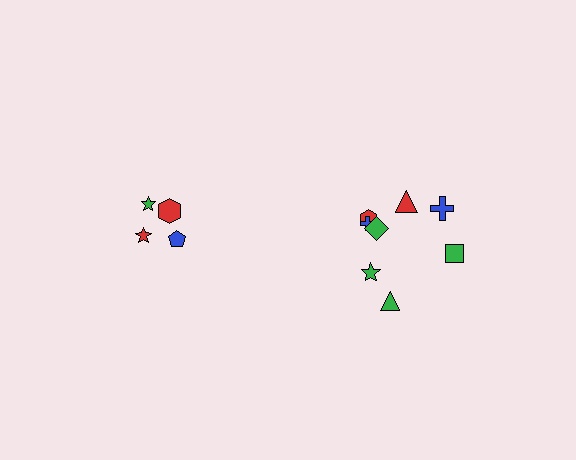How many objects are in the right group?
There are 8 objects.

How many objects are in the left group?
There are 4 objects.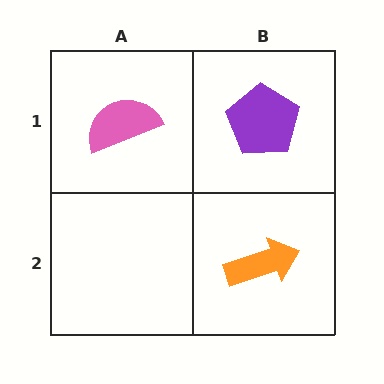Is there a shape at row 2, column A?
No, that cell is empty.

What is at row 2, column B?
An orange arrow.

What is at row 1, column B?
A purple pentagon.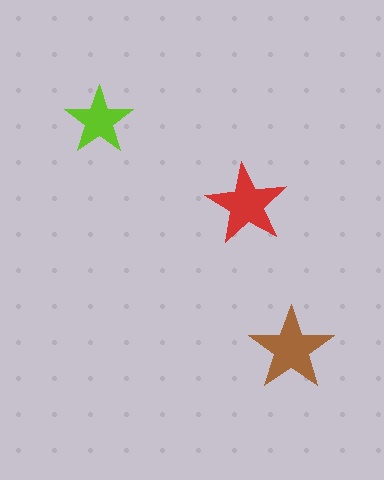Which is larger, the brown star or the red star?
The brown one.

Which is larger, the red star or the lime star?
The red one.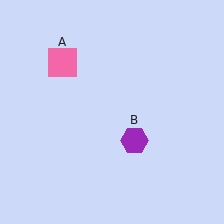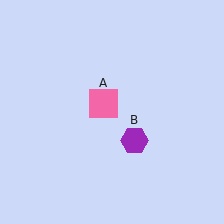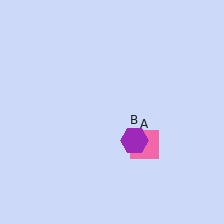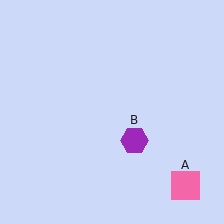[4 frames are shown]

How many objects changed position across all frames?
1 object changed position: pink square (object A).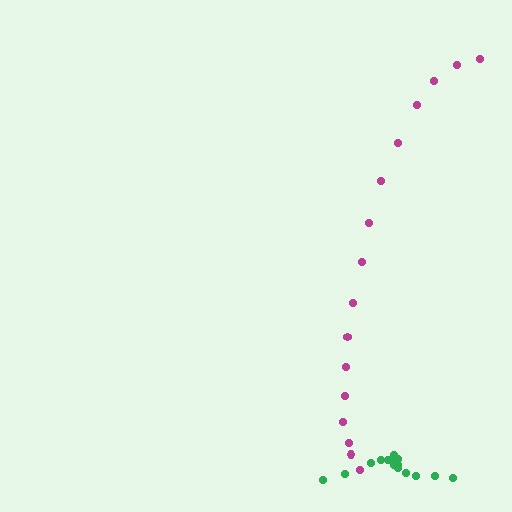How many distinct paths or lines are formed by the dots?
There are 2 distinct paths.